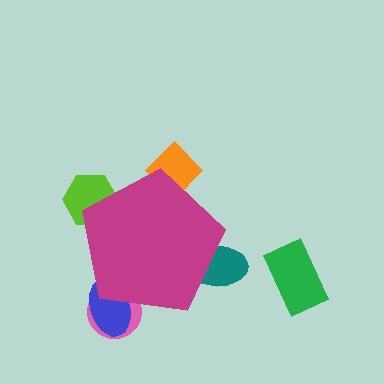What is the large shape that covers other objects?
A magenta pentagon.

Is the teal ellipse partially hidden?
Yes, the teal ellipse is partially hidden behind the magenta pentagon.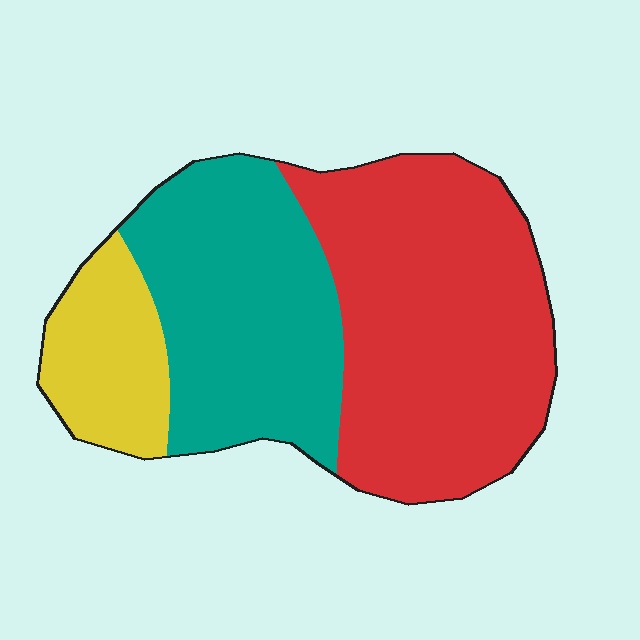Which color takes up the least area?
Yellow, at roughly 15%.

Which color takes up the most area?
Red, at roughly 50%.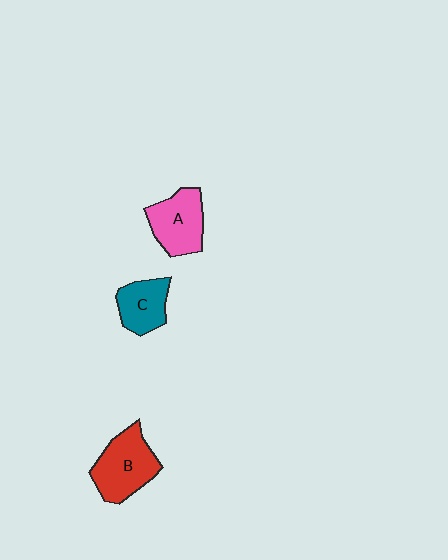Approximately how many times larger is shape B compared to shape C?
Approximately 1.4 times.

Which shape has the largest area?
Shape B (red).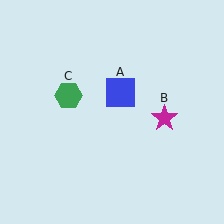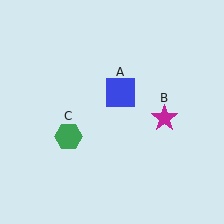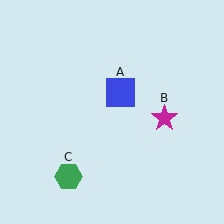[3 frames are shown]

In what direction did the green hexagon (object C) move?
The green hexagon (object C) moved down.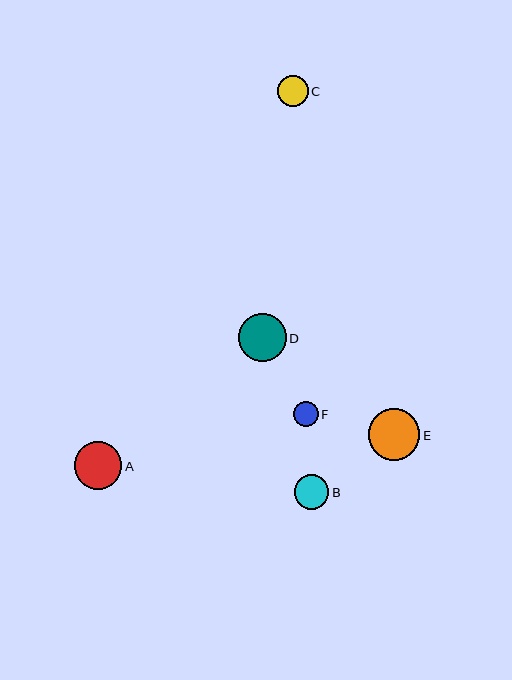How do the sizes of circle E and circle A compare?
Circle E and circle A are approximately the same size.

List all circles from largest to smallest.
From largest to smallest: E, D, A, B, C, F.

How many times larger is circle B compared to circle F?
Circle B is approximately 1.4 times the size of circle F.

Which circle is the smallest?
Circle F is the smallest with a size of approximately 25 pixels.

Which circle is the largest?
Circle E is the largest with a size of approximately 51 pixels.